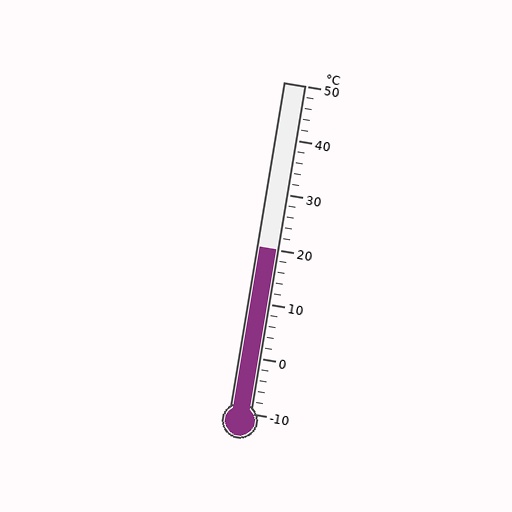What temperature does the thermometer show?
The thermometer shows approximately 20°C.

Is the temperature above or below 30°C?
The temperature is below 30°C.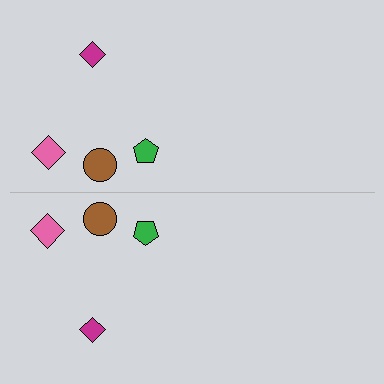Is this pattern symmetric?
Yes, this pattern has bilateral (reflection) symmetry.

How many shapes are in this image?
There are 8 shapes in this image.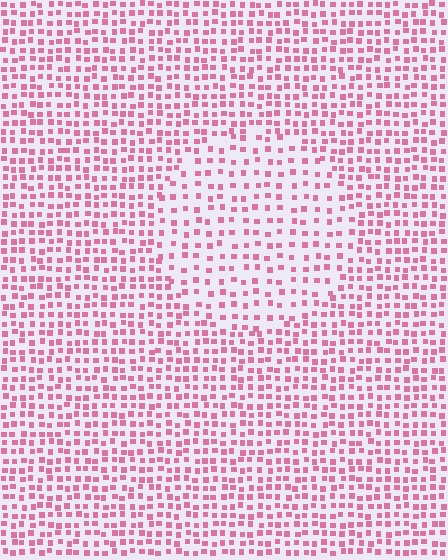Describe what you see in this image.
The image contains small pink elements arranged at two different densities. A circle-shaped region is visible where the elements are less densely packed than the surrounding area.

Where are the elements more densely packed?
The elements are more densely packed outside the circle boundary.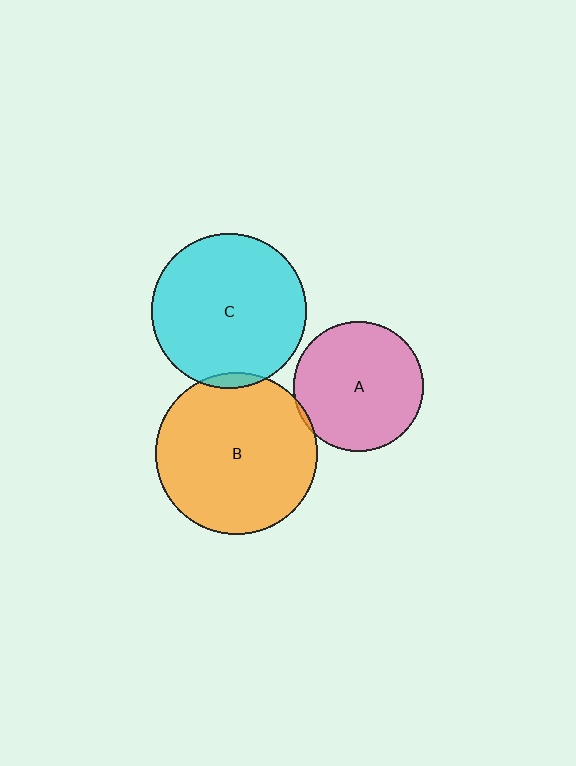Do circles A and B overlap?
Yes.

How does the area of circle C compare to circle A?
Approximately 1.4 times.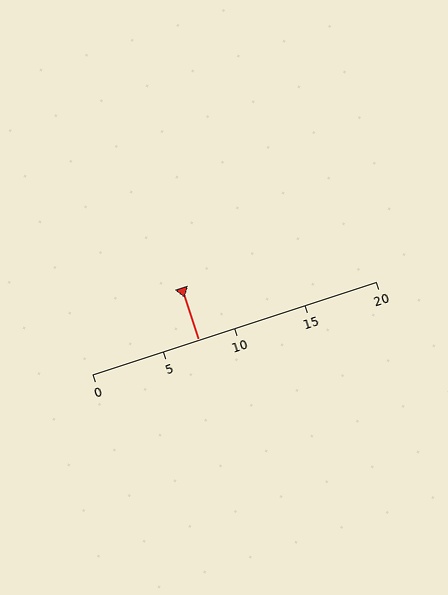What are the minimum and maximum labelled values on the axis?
The axis runs from 0 to 20.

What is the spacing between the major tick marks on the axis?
The major ticks are spaced 5 apart.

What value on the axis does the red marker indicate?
The marker indicates approximately 7.5.